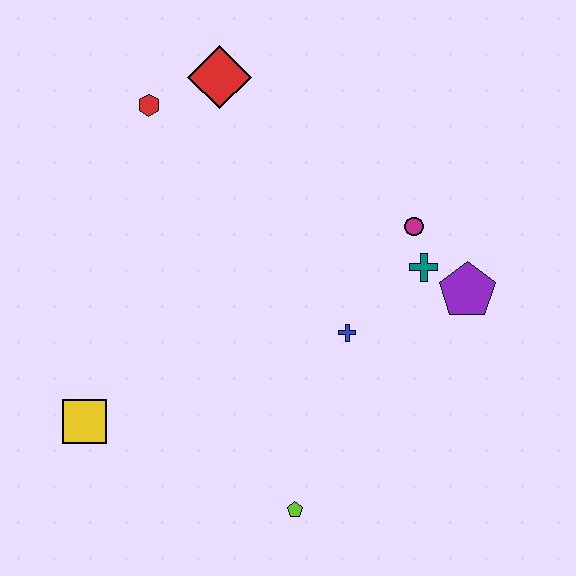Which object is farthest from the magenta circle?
The yellow square is farthest from the magenta circle.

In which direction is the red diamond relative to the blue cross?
The red diamond is above the blue cross.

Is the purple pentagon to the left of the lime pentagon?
No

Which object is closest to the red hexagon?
The red diamond is closest to the red hexagon.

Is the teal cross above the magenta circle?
No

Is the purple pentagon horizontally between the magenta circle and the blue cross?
No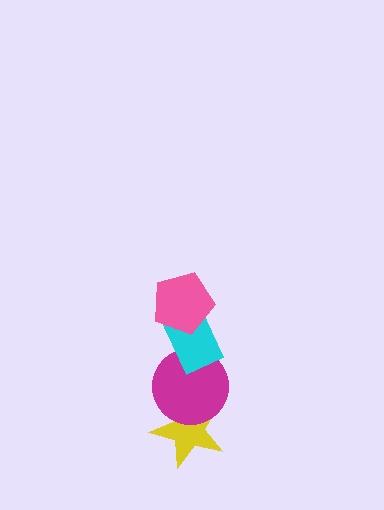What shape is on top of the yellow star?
The magenta circle is on top of the yellow star.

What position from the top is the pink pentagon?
The pink pentagon is 1st from the top.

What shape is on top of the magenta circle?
The cyan rectangle is on top of the magenta circle.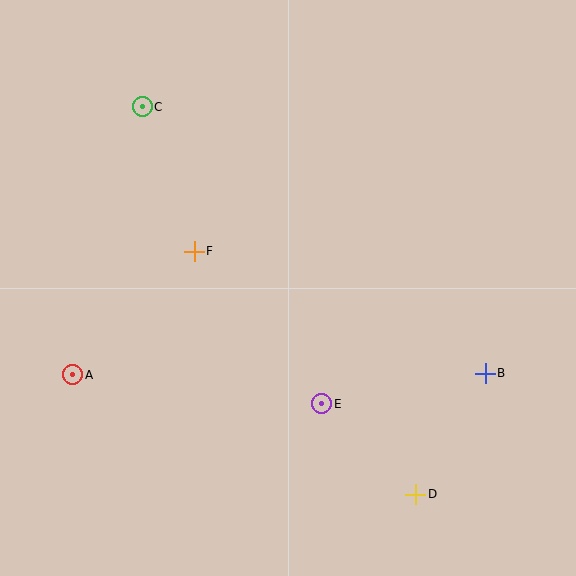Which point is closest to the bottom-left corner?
Point A is closest to the bottom-left corner.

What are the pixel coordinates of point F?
Point F is at (194, 251).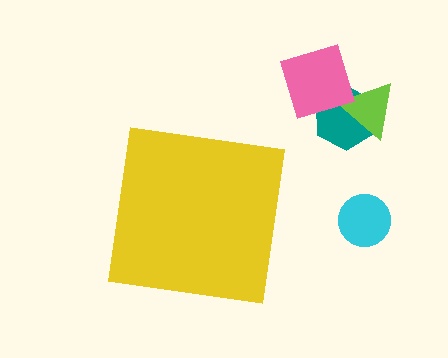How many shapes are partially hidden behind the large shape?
0 shapes are partially hidden.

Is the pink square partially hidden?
No, the pink square is fully visible.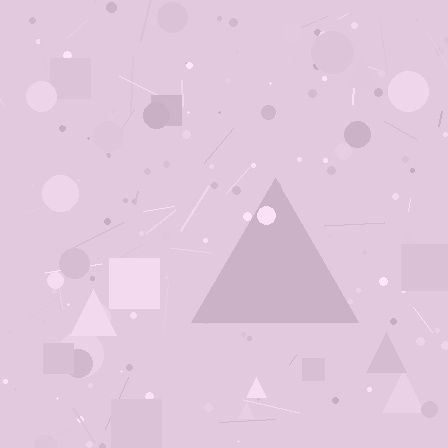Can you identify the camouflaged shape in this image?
The camouflaged shape is a triangle.